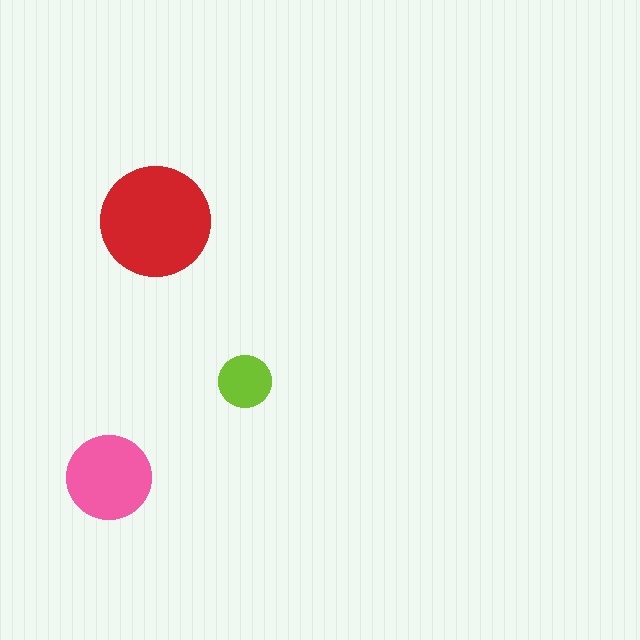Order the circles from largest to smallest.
the red one, the pink one, the lime one.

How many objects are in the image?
There are 3 objects in the image.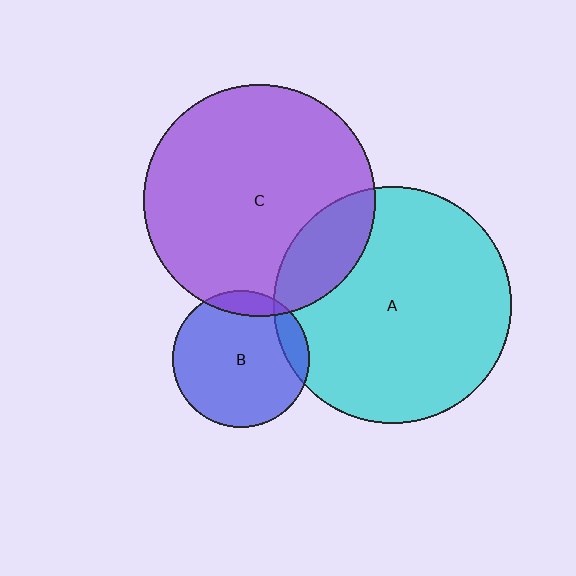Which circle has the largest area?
Circle A (cyan).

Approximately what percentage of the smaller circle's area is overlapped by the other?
Approximately 10%.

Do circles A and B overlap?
Yes.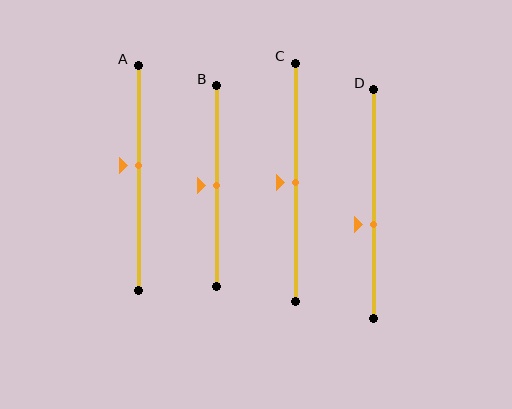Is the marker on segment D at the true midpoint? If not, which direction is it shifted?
No, the marker on segment D is shifted downward by about 9% of the segment length.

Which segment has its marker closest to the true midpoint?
Segment B has its marker closest to the true midpoint.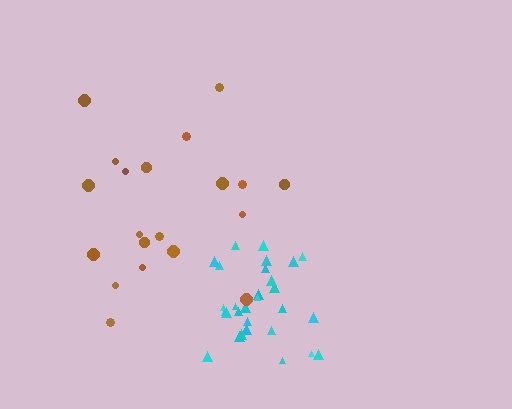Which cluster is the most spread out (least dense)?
Brown.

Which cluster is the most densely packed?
Cyan.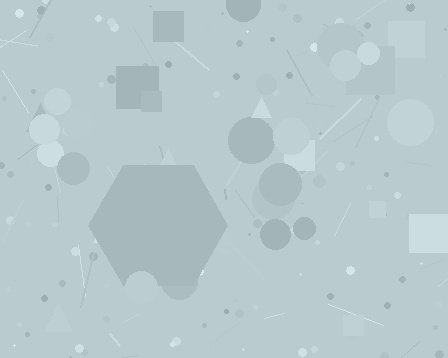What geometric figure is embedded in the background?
A hexagon is embedded in the background.